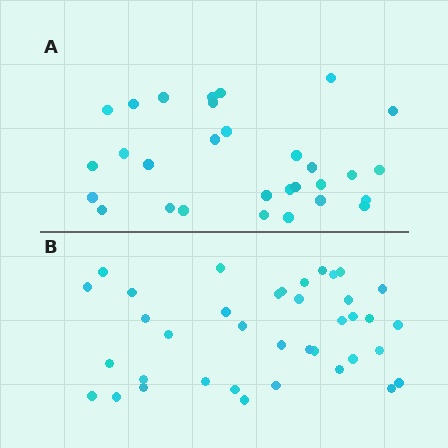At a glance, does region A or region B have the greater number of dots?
Region B (the bottom region) has more dots.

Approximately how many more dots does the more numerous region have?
Region B has roughly 8 or so more dots than region A.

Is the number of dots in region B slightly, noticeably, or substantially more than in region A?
Region B has noticeably more, but not dramatically so. The ratio is roughly 1.3 to 1.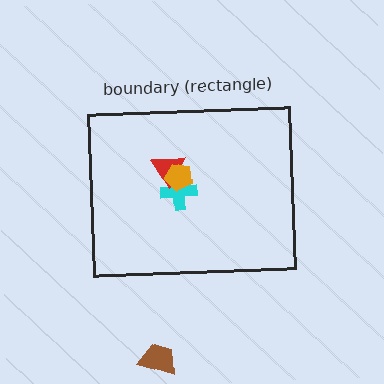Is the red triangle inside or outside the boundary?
Inside.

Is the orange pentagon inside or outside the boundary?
Inside.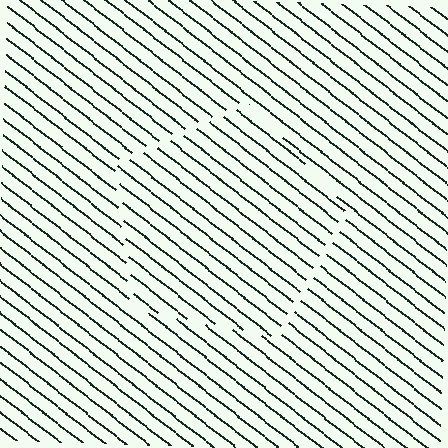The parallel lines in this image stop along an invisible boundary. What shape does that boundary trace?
An illusory pentagon. The interior of the shape contains the same grating, shifted by half a period — the contour is defined by the phase discontinuity where line-ends from the inner and outer gratings abut.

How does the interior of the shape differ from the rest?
The interior of the shape contains the same grating, shifted by half a period — the contour is defined by the phase discontinuity where line-ends from the inner and outer gratings abut.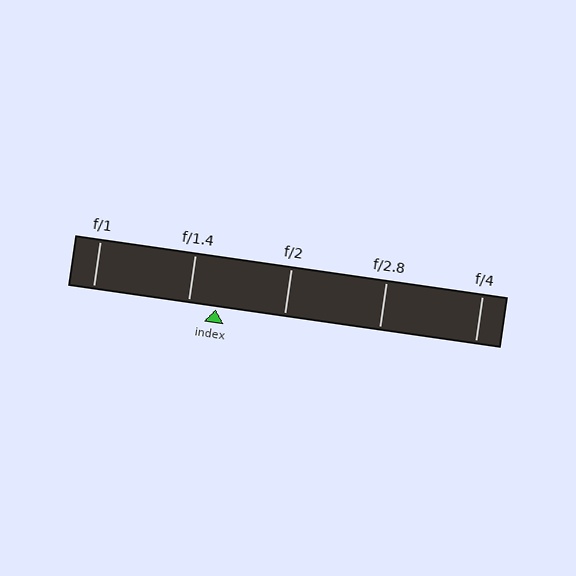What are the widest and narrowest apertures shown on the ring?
The widest aperture shown is f/1 and the narrowest is f/4.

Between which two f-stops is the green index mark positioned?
The index mark is between f/1.4 and f/2.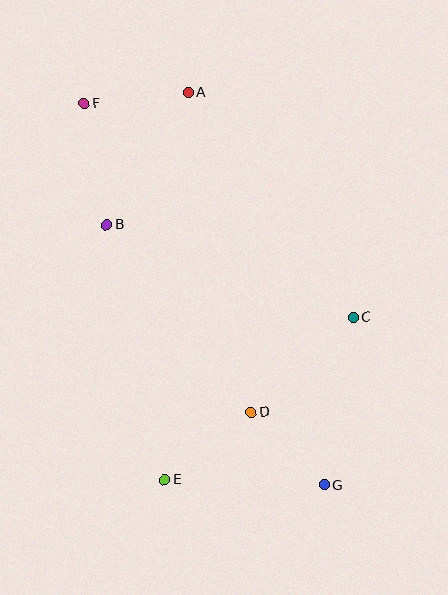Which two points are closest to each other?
Points D and G are closest to each other.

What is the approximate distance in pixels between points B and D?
The distance between B and D is approximately 237 pixels.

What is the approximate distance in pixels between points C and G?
The distance between C and G is approximately 170 pixels.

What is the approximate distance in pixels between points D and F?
The distance between D and F is approximately 351 pixels.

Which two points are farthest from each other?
Points F and G are farthest from each other.